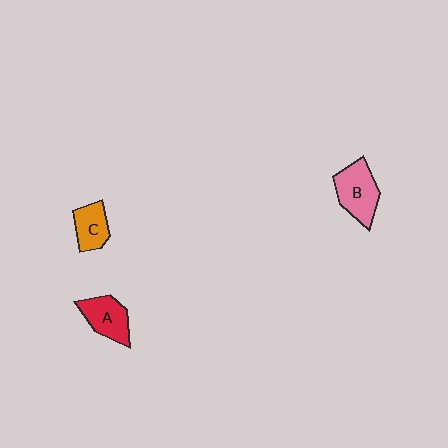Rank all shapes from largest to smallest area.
From largest to smallest: B (pink), A (red), C (orange).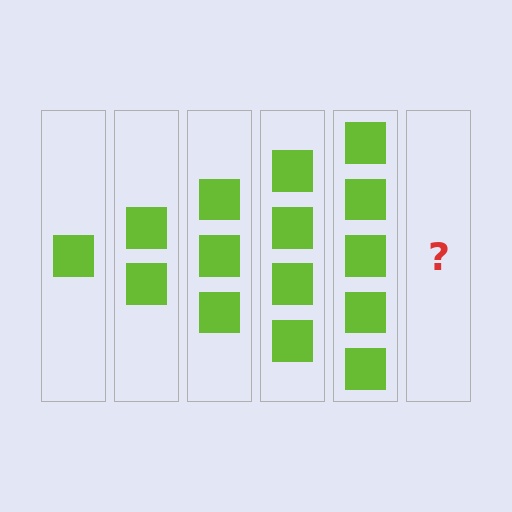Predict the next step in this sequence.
The next step is 6 squares.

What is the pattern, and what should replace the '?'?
The pattern is that each step adds one more square. The '?' should be 6 squares.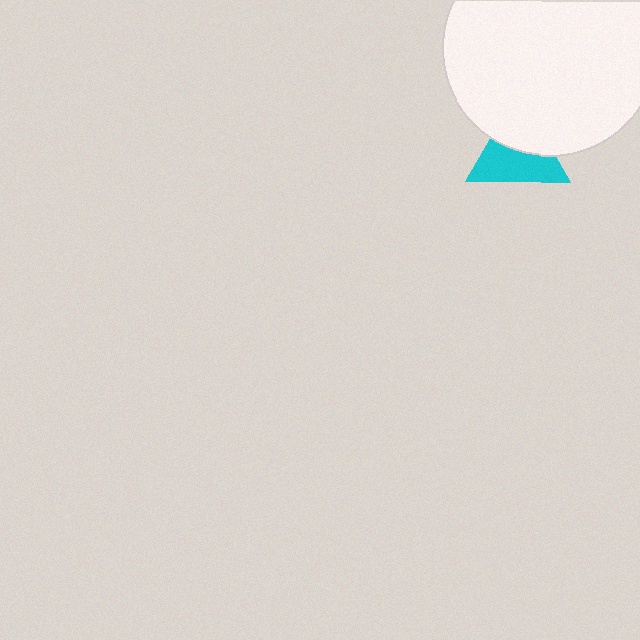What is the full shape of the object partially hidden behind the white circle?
The partially hidden object is a cyan triangle.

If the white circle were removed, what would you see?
You would see the complete cyan triangle.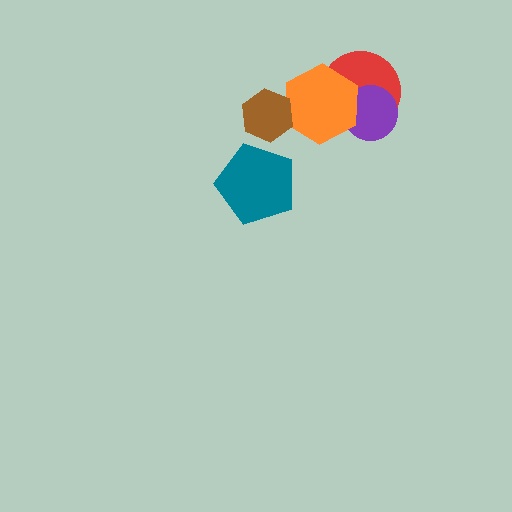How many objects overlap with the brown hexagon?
1 object overlaps with the brown hexagon.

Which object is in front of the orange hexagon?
The brown hexagon is in front of the orange hexagon.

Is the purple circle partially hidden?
Yes, it is partially covered by another shape.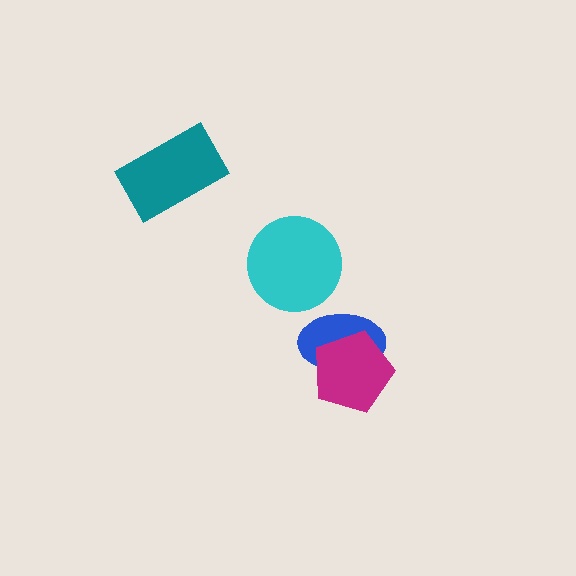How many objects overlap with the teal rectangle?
0 objects overlap with the teal rectangle.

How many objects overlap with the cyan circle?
0 objects overlap with the cyan circle.